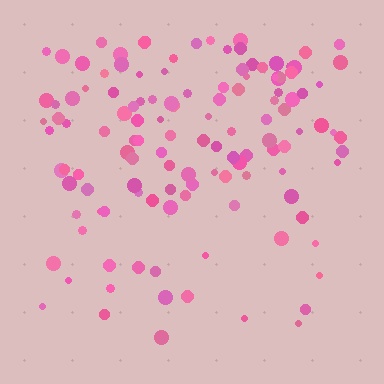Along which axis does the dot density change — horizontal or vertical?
Vertical.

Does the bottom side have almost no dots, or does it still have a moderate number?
Still a moderate number, just noticeably fewer than the top.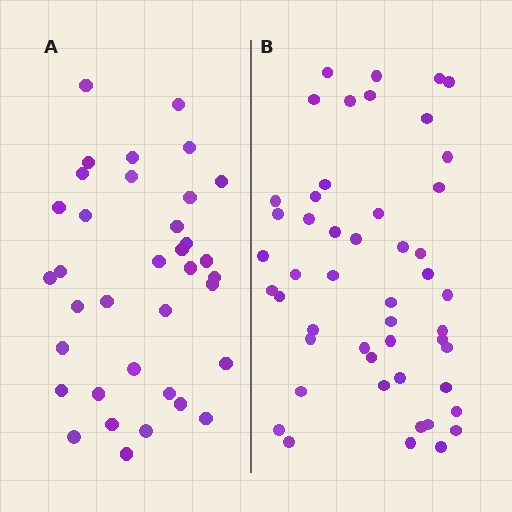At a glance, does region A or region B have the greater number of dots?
Region B (the right region) has more dots.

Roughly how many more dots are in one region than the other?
Region B has approximately 15 more dots than region A.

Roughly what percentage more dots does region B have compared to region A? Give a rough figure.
About 35% more.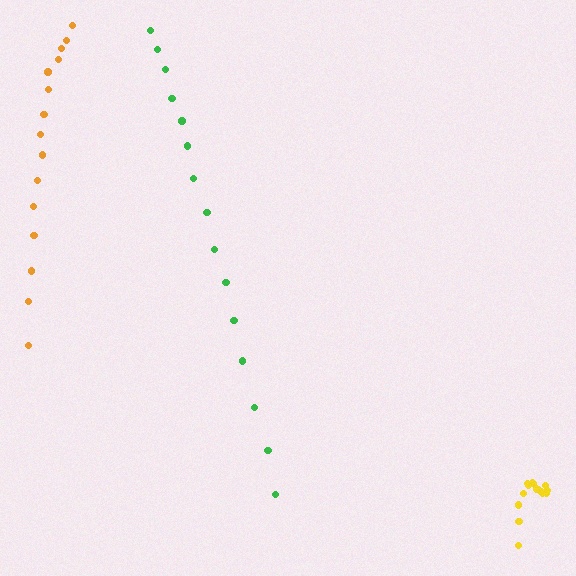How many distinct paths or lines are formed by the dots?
There are 3 distinct paths.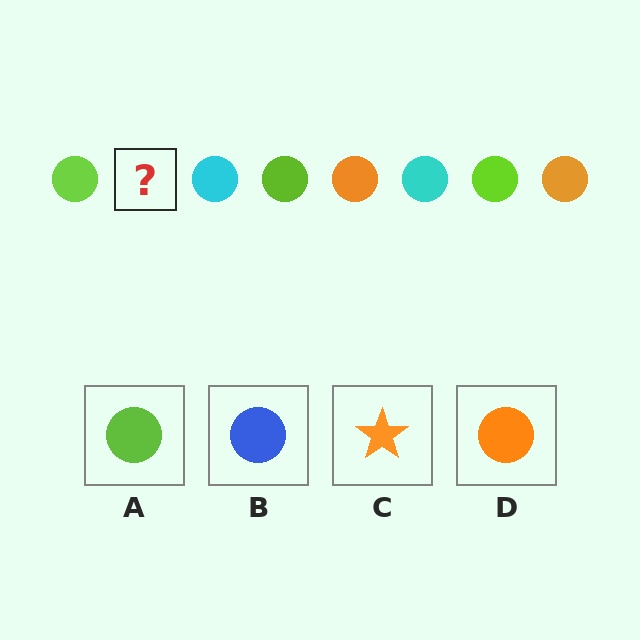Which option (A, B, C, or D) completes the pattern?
D.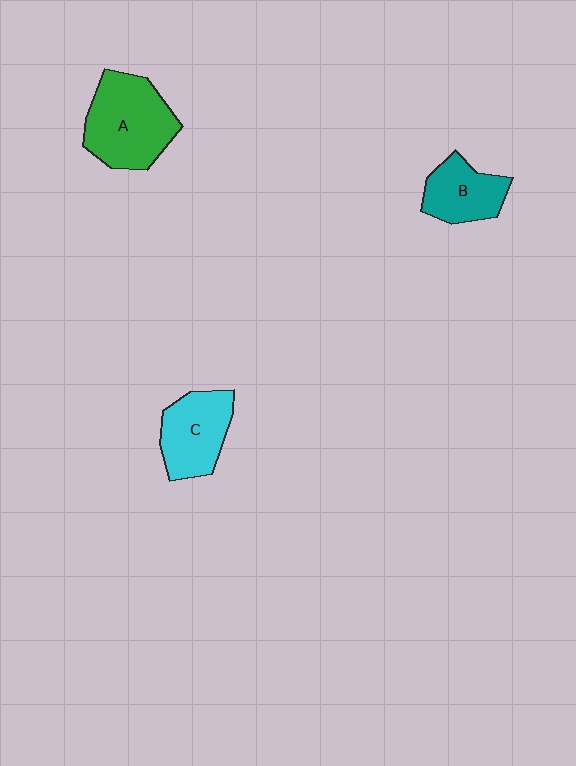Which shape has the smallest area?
Shape B (teal).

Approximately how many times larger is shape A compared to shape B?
Approximately 1.6 times.